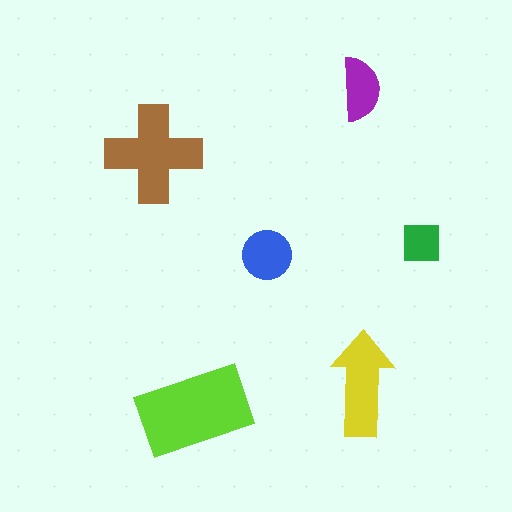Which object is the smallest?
The green square.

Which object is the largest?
The lime rectangle.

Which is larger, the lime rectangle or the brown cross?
The lime rectangle.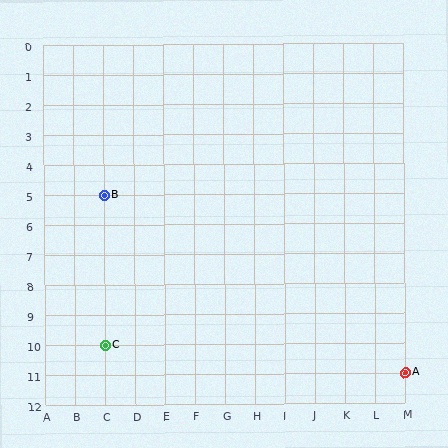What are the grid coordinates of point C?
Point C is at grid coordinates (C, 10).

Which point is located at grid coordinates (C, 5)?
Point B is at (C, 5).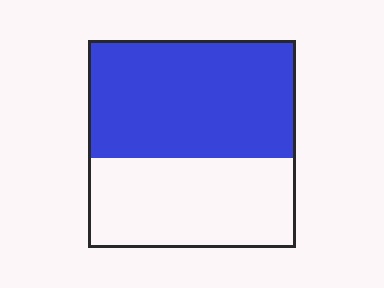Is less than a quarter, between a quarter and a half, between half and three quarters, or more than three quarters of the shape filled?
Between half and three quarters.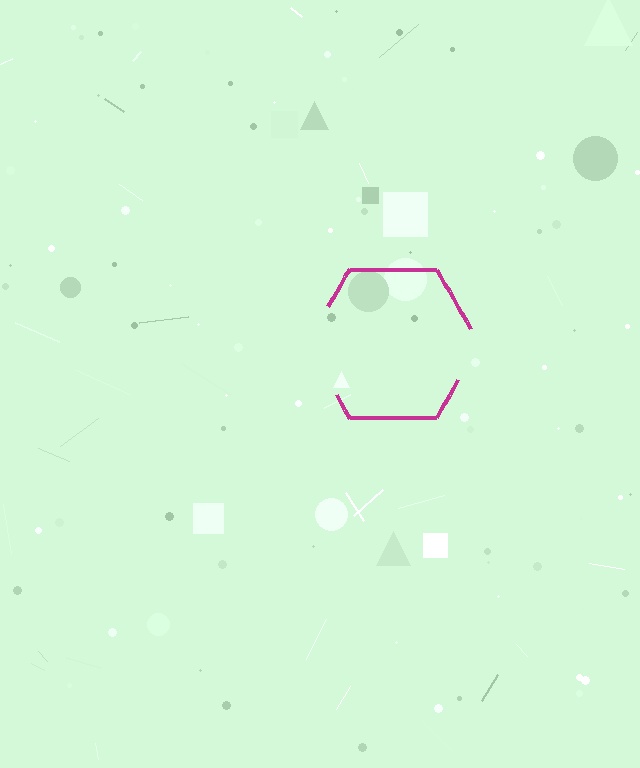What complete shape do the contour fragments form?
The contour fragments form a hexagon.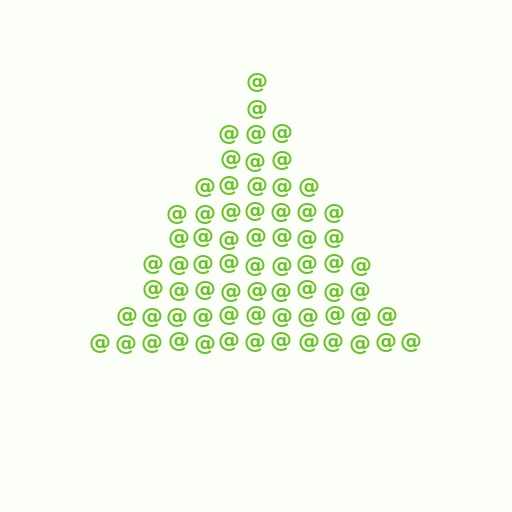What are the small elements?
The small elements are at signs.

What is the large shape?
The large shape is a triangle.